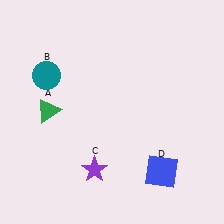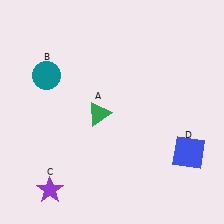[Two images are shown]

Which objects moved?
The objects that moved are: the green triangle (A), the purple star (C), the blue square (D).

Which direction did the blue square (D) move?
The blue square (D) moved right.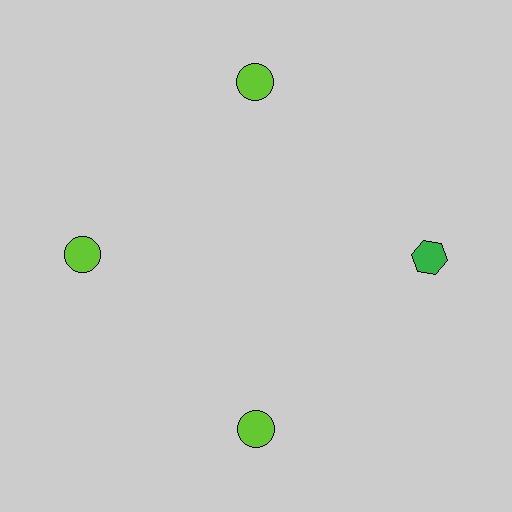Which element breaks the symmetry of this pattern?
The green hexagon at roughly the 3 o'clock position breaks the symmetry. All other shapes are lime circles.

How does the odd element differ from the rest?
It differs in both color (green instead of lime) and shape (hexagon instead of circle).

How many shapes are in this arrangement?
There are 4 shapes arranged in a ring pattern.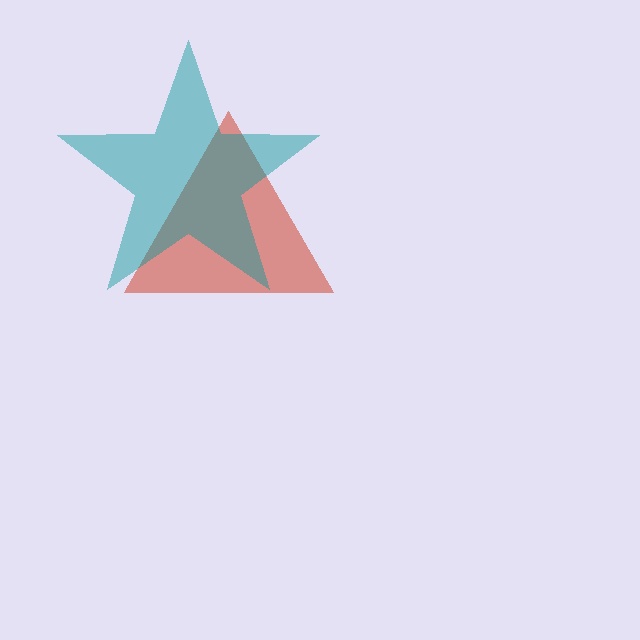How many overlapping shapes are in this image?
There are 2 overlapping shapes in the image.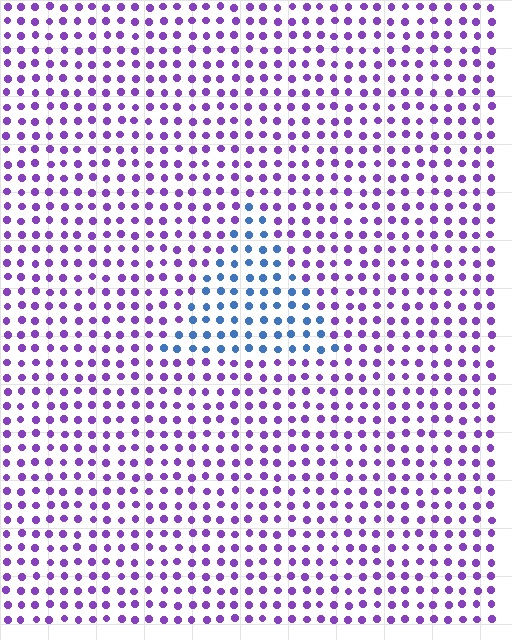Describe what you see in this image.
The image is filled with small purple elements in a uniform arrangement. A triangle-shaped region is visible where the elements are tinted to a slightly different hue, forming a subtle color boundary.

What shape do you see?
I see a triangle.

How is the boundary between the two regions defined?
The boundary is defined purely by a slight shift in hue (about 60 degrees). Spacing, size, and orientation are identical on both sides.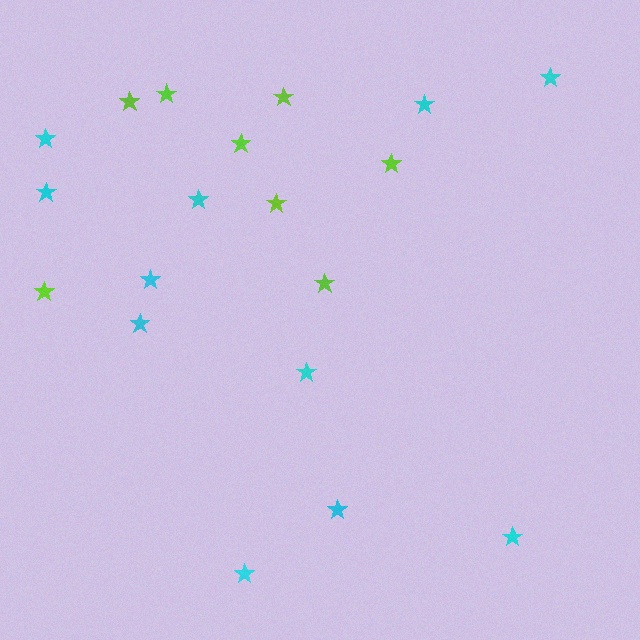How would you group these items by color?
There are 2 groups: one group of cyan stars (11) and one group of lime stars (8).